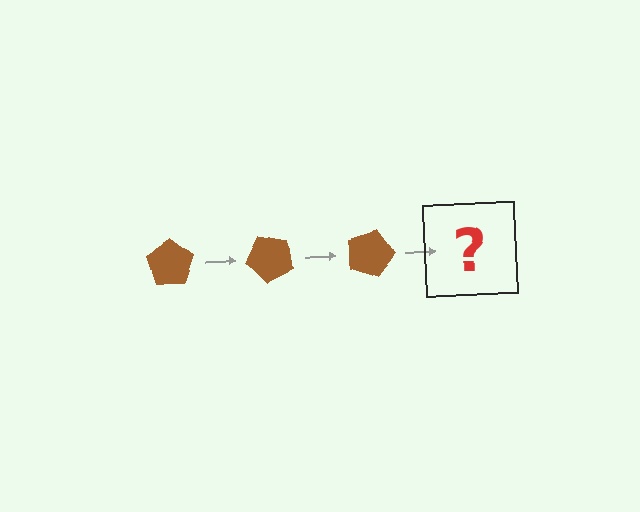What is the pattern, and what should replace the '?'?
The pattern is that the pentagon rotates 45 degrees each step. The '?' should be a brown pentagon rotated 135 degrees.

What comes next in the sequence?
The next element should be a brown pentagon rotated 135 degrees.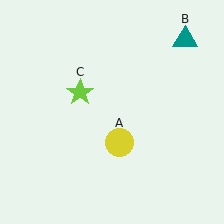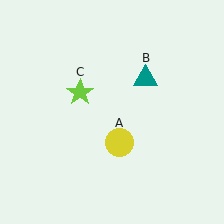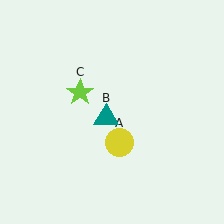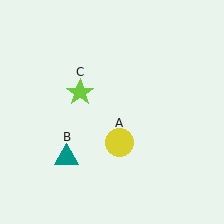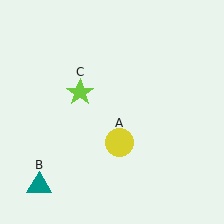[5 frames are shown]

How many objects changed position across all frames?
1 object changed position: teal triangle (object B).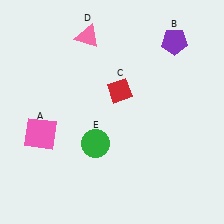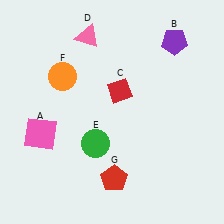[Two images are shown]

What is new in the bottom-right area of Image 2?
A red pentagon (G) was added in the bottom-right area of Image 2.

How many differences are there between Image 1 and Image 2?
There are 2 differences between the two images.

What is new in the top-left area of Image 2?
An orange circle (F) was added in the top-left area of Image 2.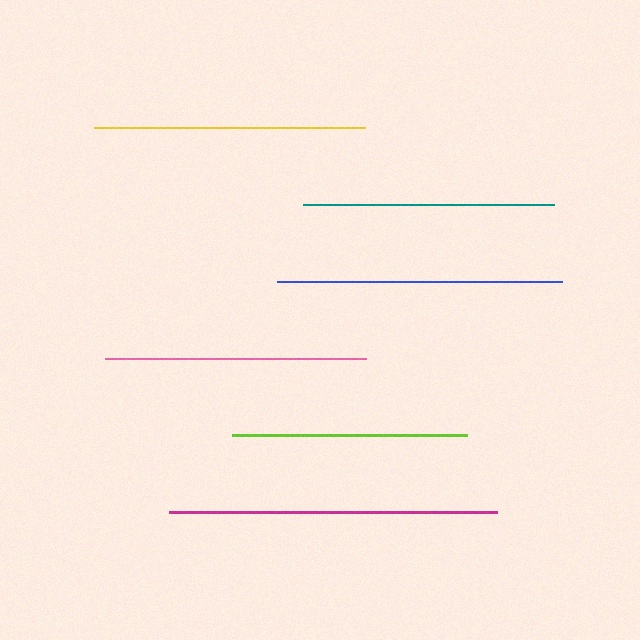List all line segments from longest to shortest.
From longest to shortest: magenta, blue, yellow, pink, teal, lime.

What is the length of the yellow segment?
The yellow segment is approximately 271 pixels long.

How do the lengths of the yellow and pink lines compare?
The yellow and pink lines are approximately the same length.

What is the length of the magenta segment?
The magenta segment is approximately 328 pixels long.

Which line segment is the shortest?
The lime line is the shortest at approximately 236 pixels.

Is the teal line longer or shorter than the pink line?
The pink line is longer than the teal line.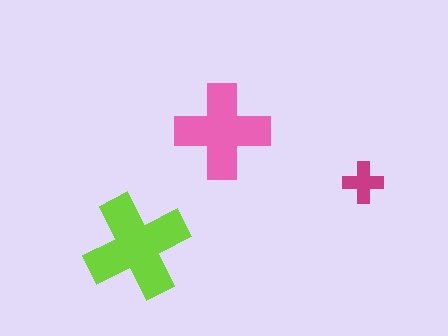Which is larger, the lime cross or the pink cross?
The lime one.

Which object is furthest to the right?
The magenta cross is rightmost.